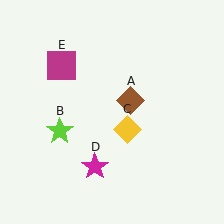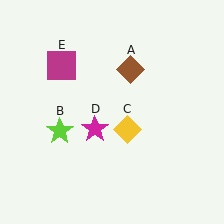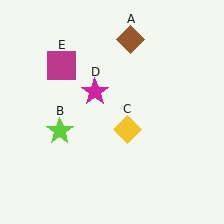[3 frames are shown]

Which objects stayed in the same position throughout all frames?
Lime star (object B) and yellow diamond (object C) and magenta square (object E) remained stationary.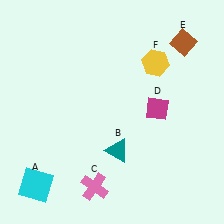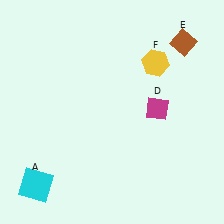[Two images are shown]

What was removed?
The teal triangle (B), the pink cross (C) were removed in Image 2.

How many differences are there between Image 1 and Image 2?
There are 2 differences between the two images.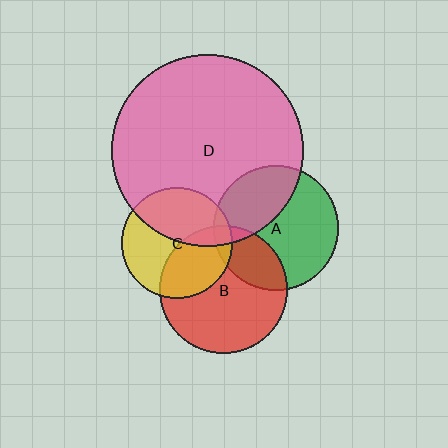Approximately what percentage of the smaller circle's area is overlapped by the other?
Approximately 40%.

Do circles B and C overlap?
Yes.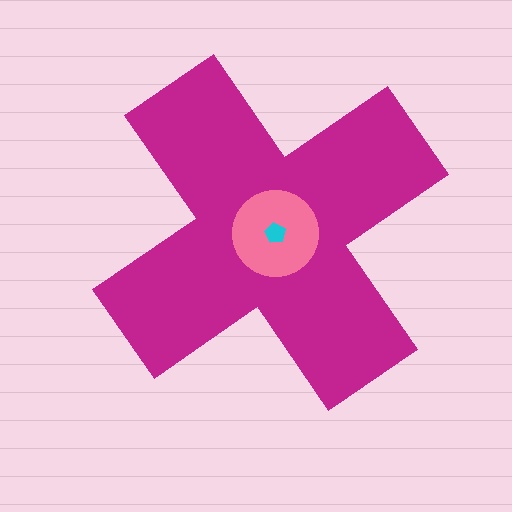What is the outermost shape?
The magenta cross.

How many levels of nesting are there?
3.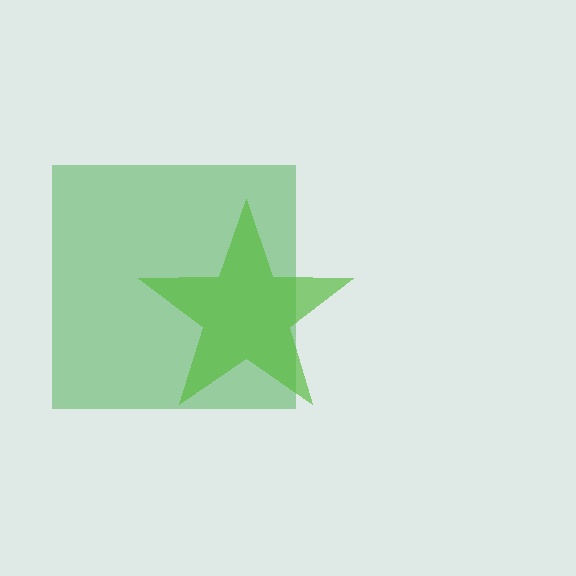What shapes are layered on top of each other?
The layered shapes are: a green square, a lime star.